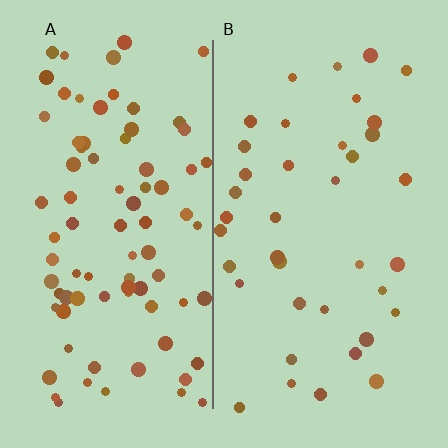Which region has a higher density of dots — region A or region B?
A (the left).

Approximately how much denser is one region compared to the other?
Approximately 2.1× — region A over region B.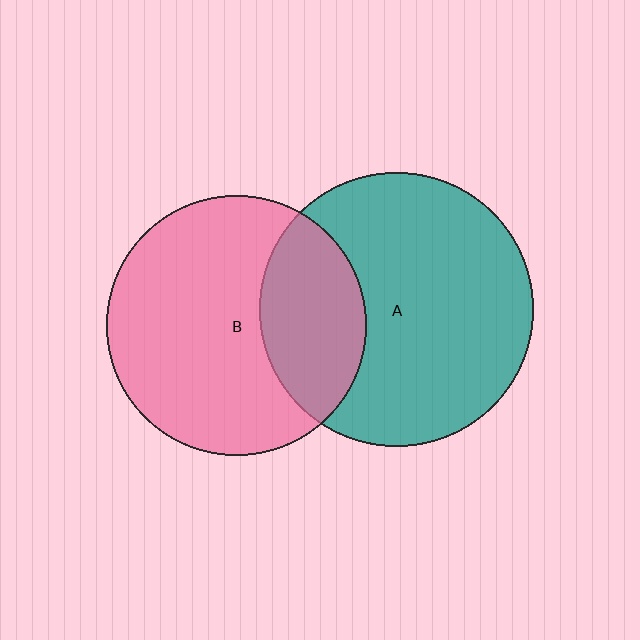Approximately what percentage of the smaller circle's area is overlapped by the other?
Approximately 30%.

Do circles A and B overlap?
Yes.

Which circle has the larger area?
Circle A (teal).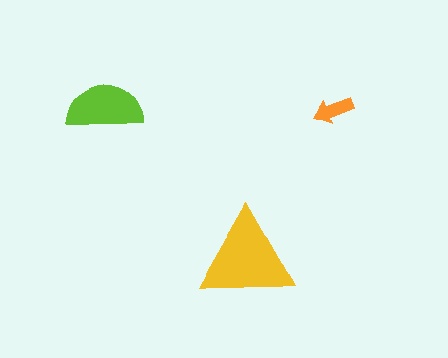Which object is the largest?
The yellow triangle.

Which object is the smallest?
The orange arrow.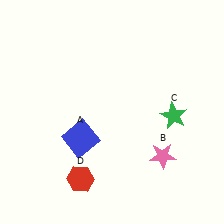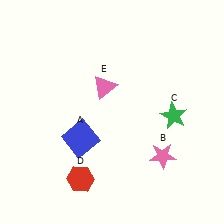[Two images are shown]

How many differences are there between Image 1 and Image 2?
There is 1 difference between the two images.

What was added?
A pink triangle (E) was added in Image 2.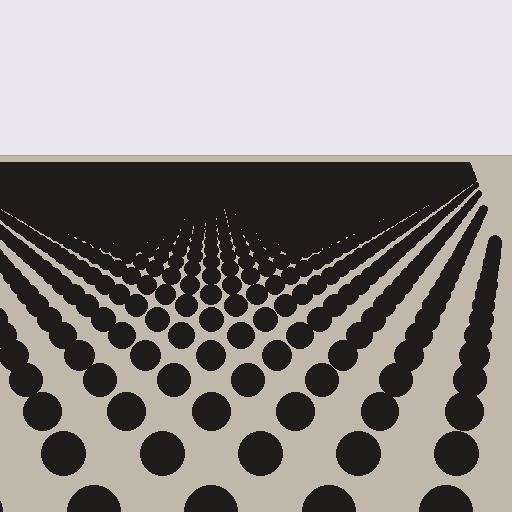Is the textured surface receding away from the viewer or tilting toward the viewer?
The surface is receding away from the viewer. Texture elements get smaller and denser toward the top.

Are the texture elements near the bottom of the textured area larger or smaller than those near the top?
Larger. Near the bottom, elements are closer to the viewer and appear at a bigger on-screen size.